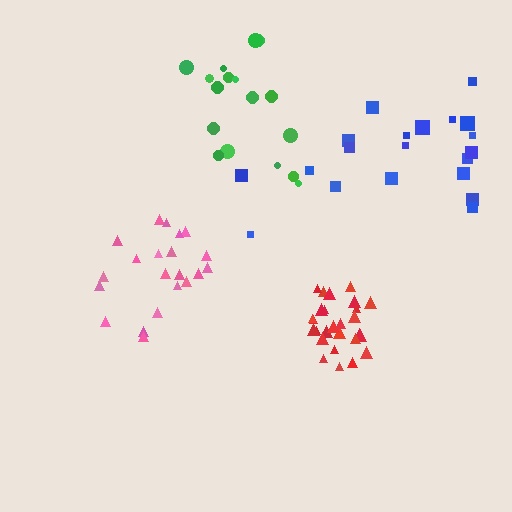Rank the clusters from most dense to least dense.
red, pink, green, blue.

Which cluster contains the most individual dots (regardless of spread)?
Red (27).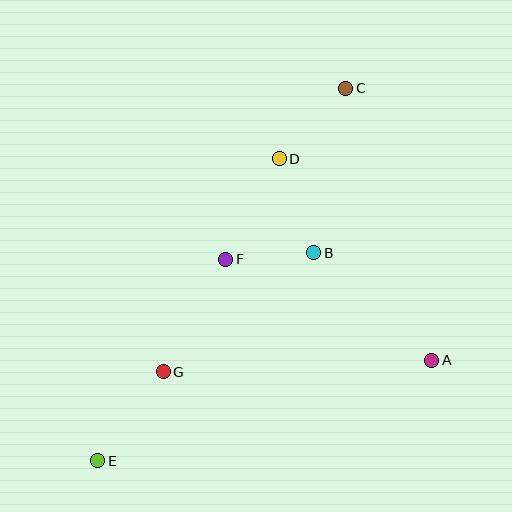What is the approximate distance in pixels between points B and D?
The distance between B and D is approximately 100 pixels.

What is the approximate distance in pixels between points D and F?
The distance between D and F is approximately 114 pixels.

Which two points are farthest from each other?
Points C and E are farthest from each other.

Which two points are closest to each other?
Points B and F are closest to each other.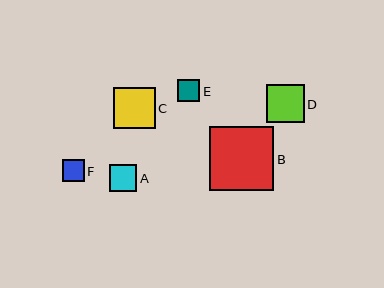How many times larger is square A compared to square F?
Square A is approximately 1.3 times the size of square F.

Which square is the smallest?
Square F is the smallest with a size of approximately 21 pixels.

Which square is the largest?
Square B is the largest with a size of approximately 65 pixels.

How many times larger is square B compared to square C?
Square B is approximately 1.6 times the size of square C.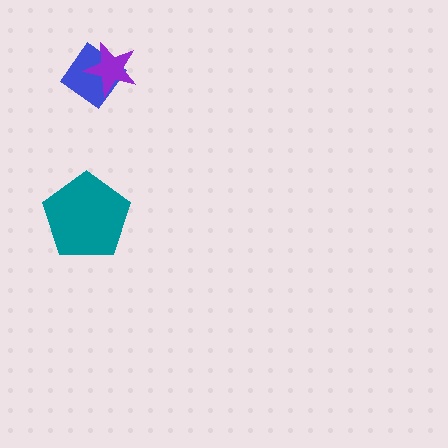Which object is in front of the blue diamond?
The purple star is in front of the blue diamond.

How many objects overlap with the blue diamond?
1 object overlaps with the blue diamond.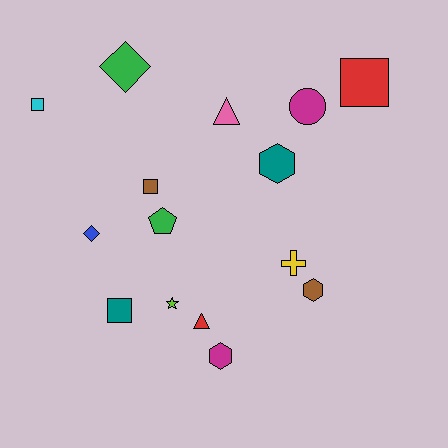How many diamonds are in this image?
There are 2 diamonds.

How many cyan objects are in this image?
There is 1 cyan object.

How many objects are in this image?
There are 15 objects.